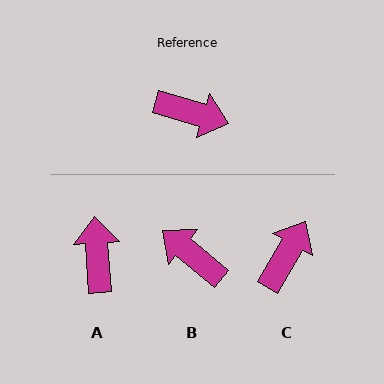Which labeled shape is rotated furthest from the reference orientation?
B, about 156 degrees away.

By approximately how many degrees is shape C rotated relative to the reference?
Approximately 76 degrees counter-clockwise.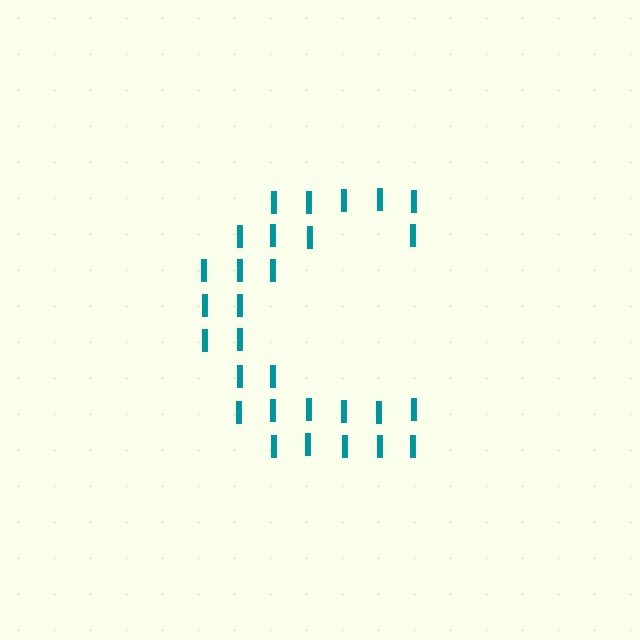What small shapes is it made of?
It is made of small letter I's.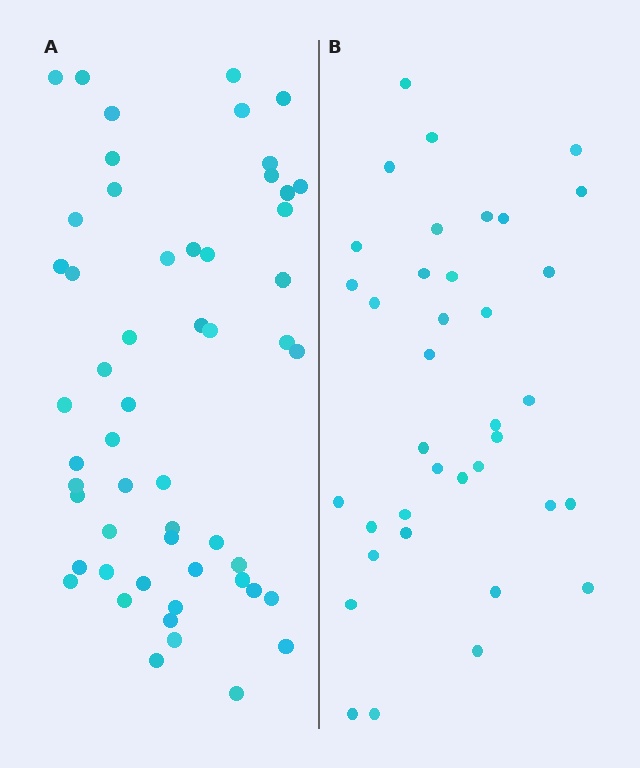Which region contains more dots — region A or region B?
Region A (the left region) has more dots.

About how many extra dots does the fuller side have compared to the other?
Region A has approximately 15 more dots than region B.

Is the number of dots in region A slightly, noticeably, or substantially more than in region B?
Region A has substantially more. The ratio is roughly 1.5 to 1.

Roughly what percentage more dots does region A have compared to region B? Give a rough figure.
About 45% more.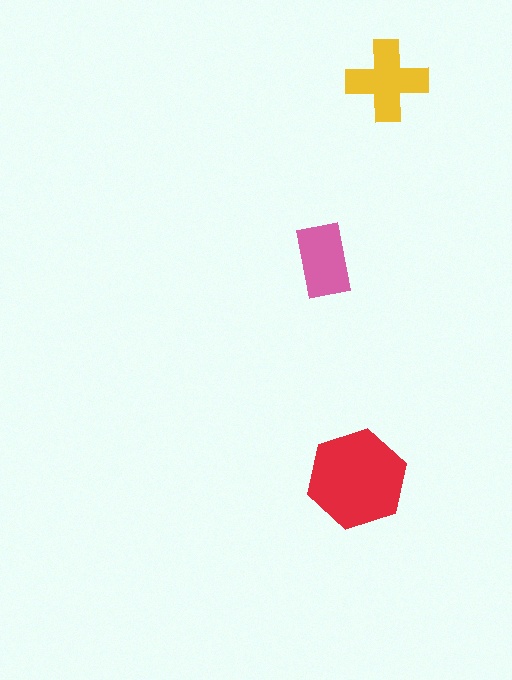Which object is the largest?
The red hexagon.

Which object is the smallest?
The pink rectangle.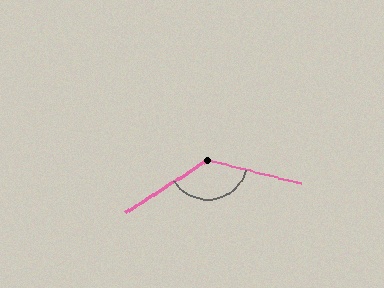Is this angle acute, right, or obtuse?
It is obtuse.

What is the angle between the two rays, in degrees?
Approximately 133 degrees.